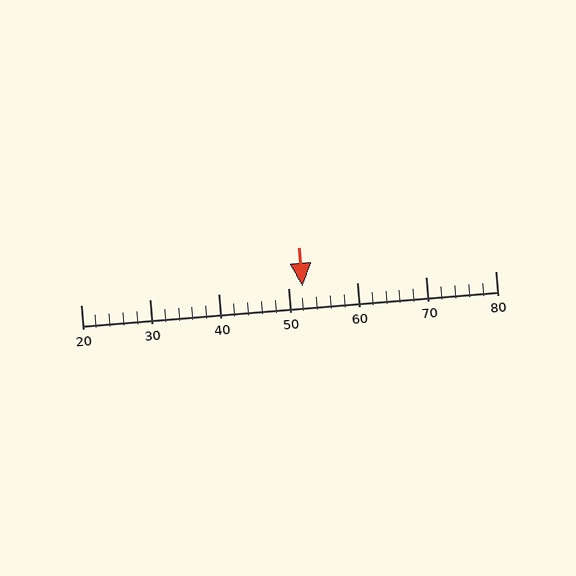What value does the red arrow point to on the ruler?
The red arrow points to approximately 52.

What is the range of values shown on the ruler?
The ruler shows values from 20 to 80.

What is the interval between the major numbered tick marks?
The major tick marks are spaced 10 units apart.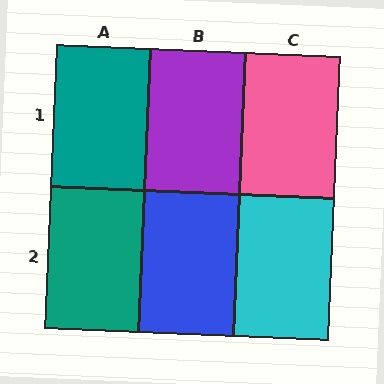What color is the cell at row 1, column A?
Teal.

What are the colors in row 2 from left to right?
Teal, blue, cyan.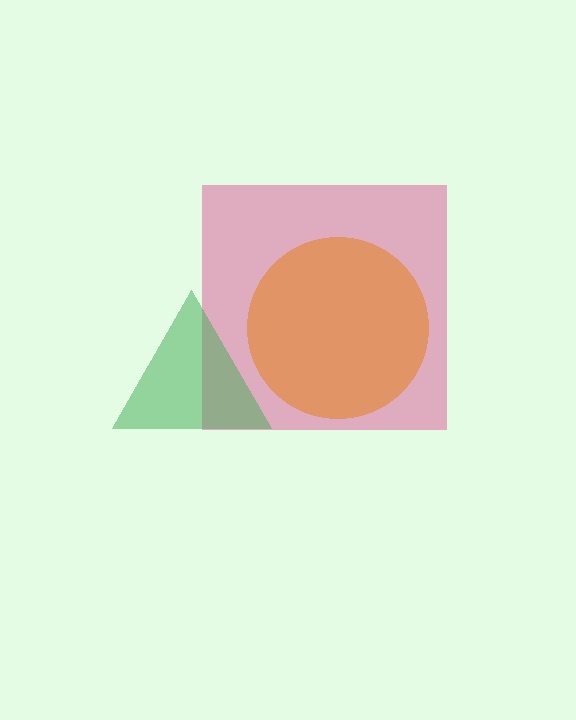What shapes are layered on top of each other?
The layered shapes are: a pink square, an orange circle, a green triangle.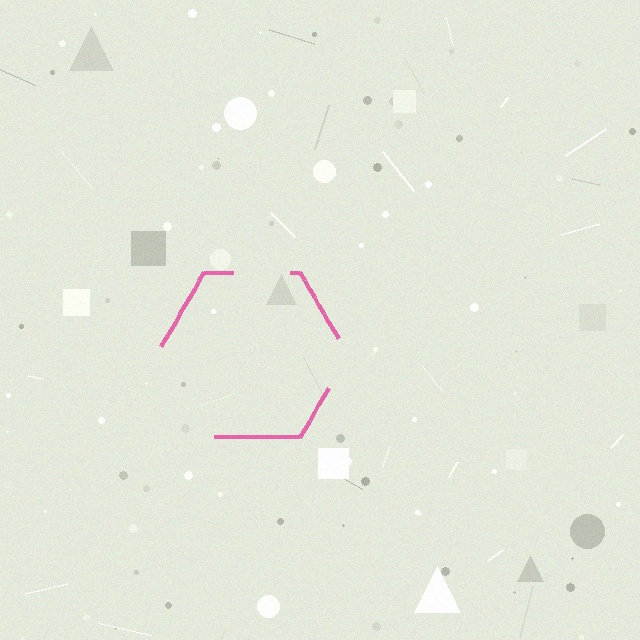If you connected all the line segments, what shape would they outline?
They would outline a hexagon.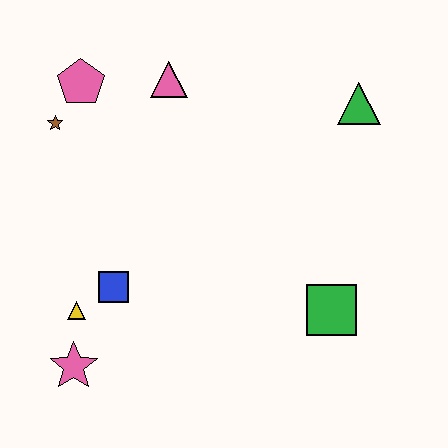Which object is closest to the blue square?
The yellow triangle is closest to the blue square.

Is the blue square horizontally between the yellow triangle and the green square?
Yes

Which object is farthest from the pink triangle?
The pink star is farthest from the pink triangle.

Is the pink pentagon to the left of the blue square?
Yes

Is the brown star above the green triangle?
No